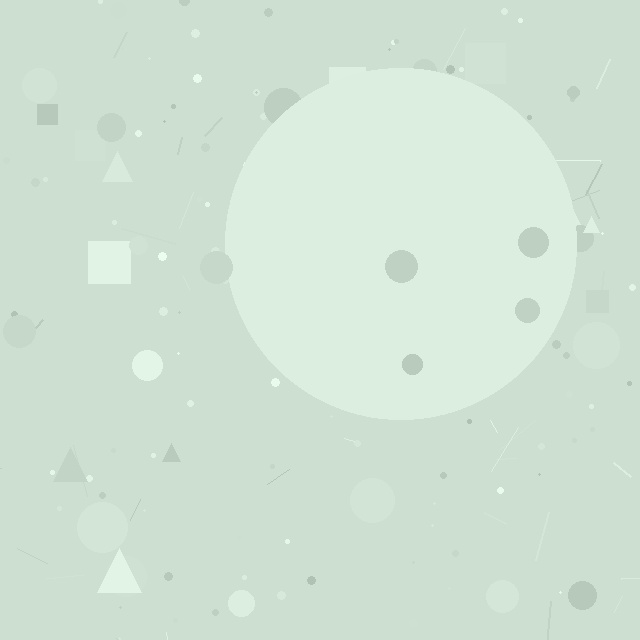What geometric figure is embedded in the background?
A circle is embedded in the background.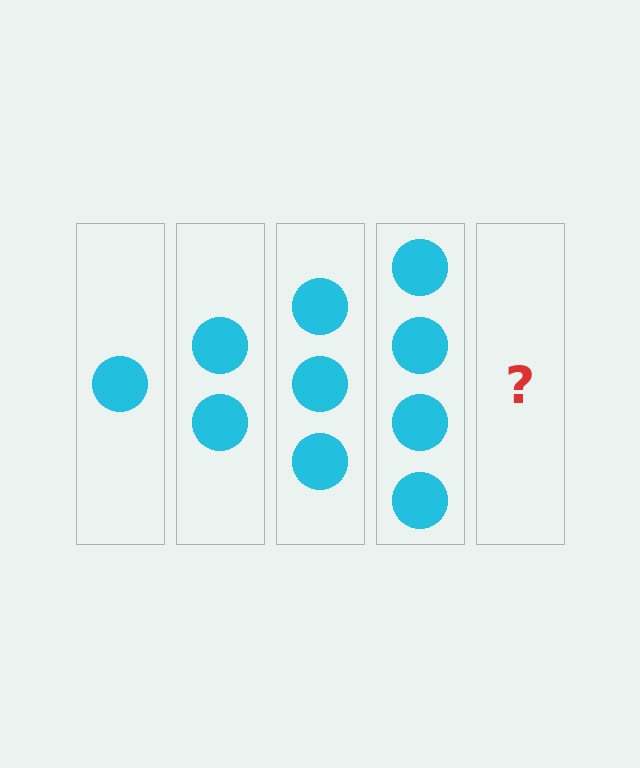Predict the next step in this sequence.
The next step is 5 circles.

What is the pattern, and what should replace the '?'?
The pattern is that each step adds one more circle. The '?' should be 5 circles.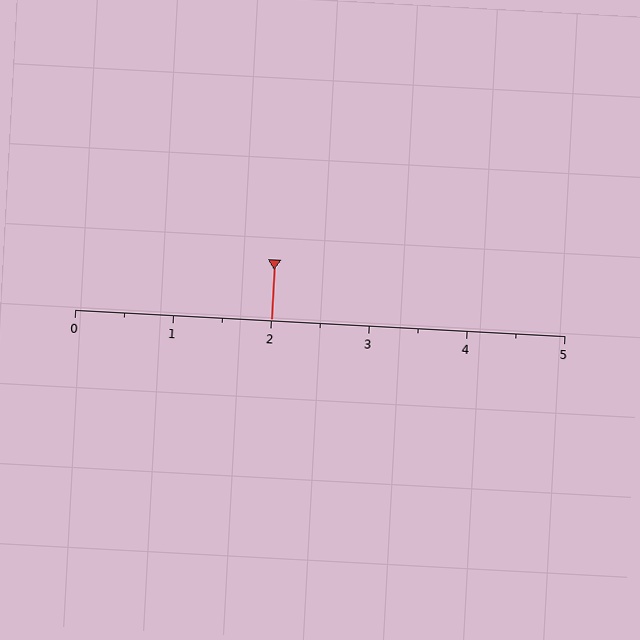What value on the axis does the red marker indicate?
The marker indicates approximately 2.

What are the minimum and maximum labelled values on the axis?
The axis runs from 0 to 5.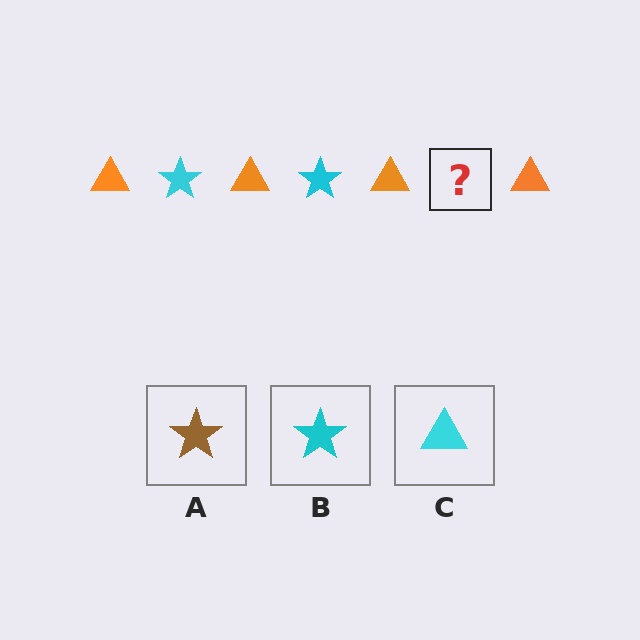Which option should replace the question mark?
Option B.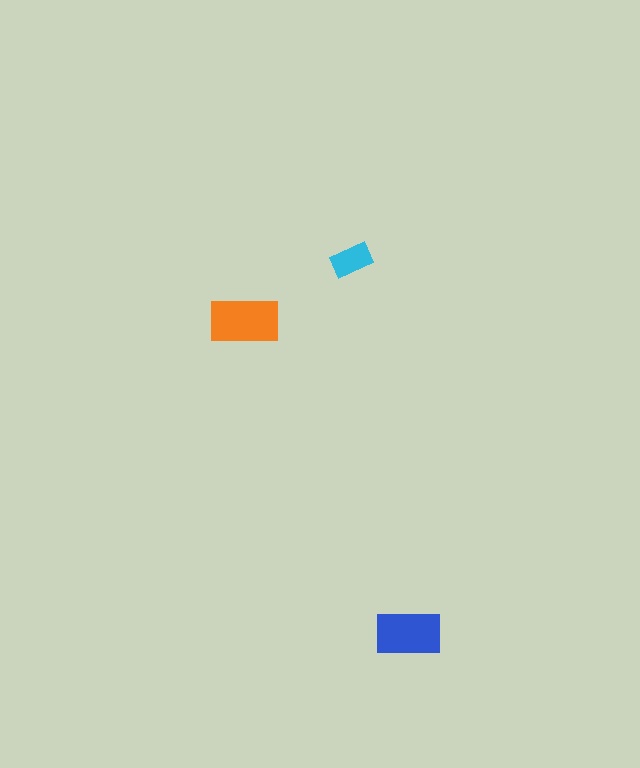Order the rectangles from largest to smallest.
the orange one, the blue one, the cyan one.